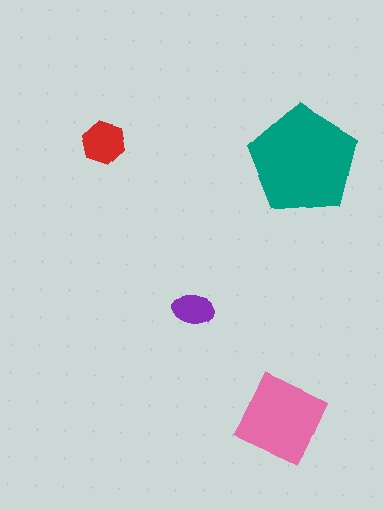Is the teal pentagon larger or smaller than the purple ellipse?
Larger.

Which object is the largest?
The teal pentagon.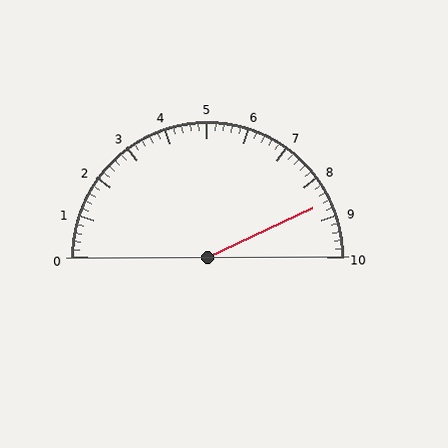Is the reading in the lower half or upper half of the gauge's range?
The reading is in the upper half of the range (0 to 10).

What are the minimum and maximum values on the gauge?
The gauge ranges from 0 to 10.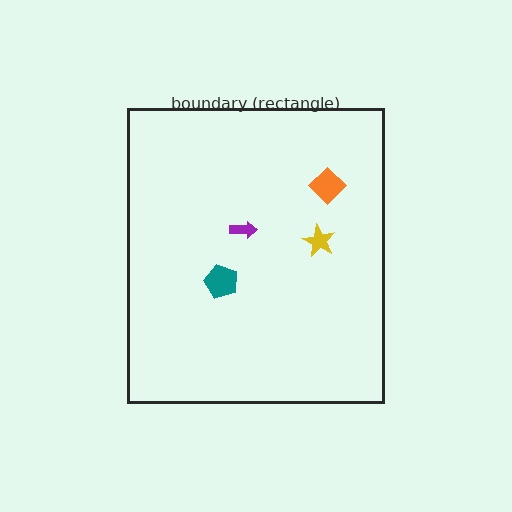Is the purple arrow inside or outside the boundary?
Inside.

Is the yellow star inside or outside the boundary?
Inside.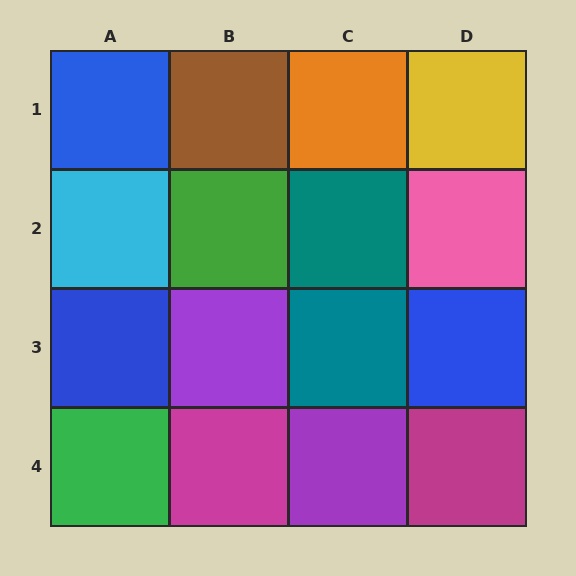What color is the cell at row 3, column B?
Purple.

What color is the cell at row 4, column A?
Green.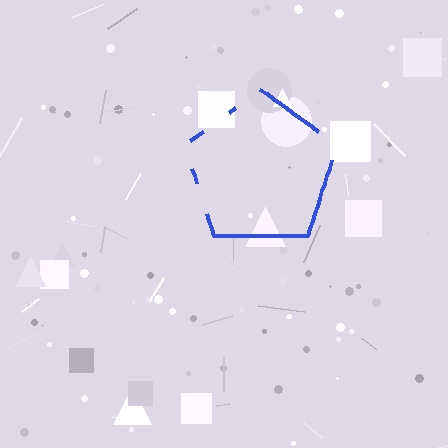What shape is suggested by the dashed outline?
The dashed outline suggests a pentagon.